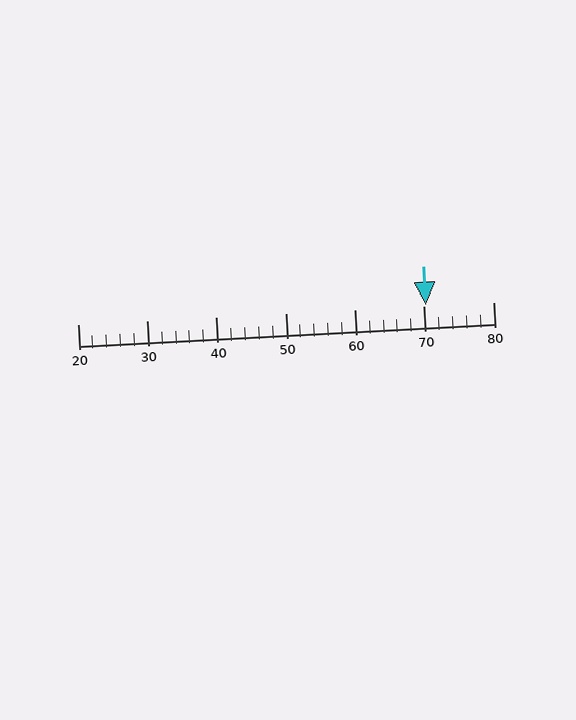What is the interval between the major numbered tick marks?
The major tick marks are spaced 10 units apart.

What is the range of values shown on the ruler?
The ruler shows values from 20 to 80.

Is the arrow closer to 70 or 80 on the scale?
The arrow is closer to 70.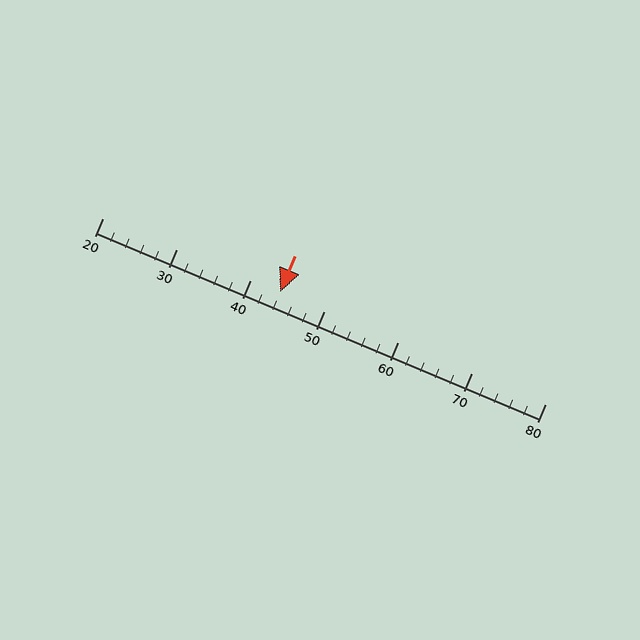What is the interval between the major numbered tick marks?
The major tick marks are spaced 10 units apart.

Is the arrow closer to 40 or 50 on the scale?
The arrow is closer to 40.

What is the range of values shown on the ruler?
The ruler shows values from 20 to 80.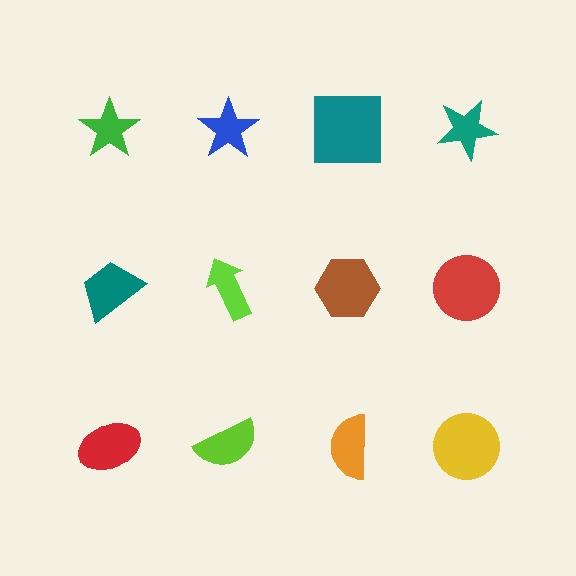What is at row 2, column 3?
A brown hexagon.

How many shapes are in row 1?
4 shapes.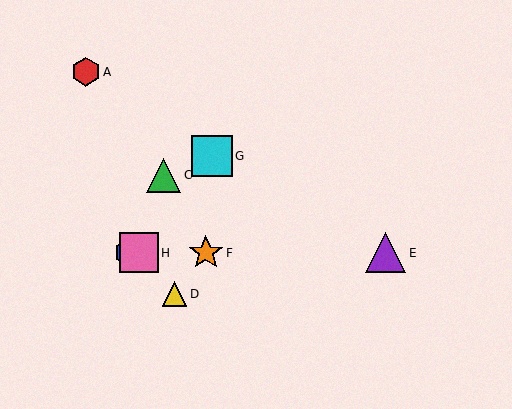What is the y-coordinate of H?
Object H is at y≈253.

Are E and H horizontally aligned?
Yes, both are at y≈253.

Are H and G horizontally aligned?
No, H is at y≈253 and G is at y≈156.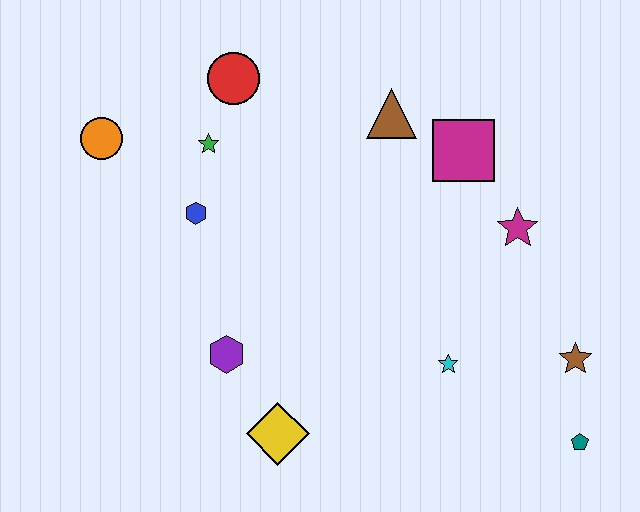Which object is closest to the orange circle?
The green star is closest to the orange circle.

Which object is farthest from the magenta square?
The orange circle is farthest from the magenta square.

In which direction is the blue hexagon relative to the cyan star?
The blue hexagon is to the left of the cyan star.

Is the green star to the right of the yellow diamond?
No